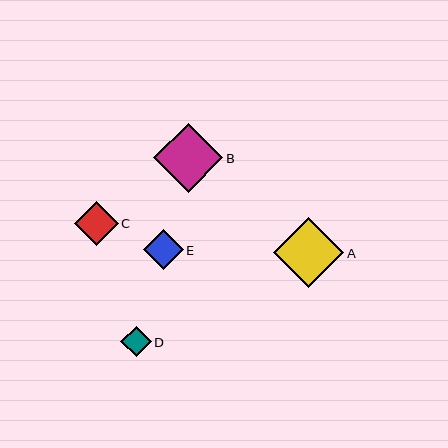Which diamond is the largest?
Diamond A is the largest with a size of approximately 70 pixels.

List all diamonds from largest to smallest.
From largest to smallest: A, B, C, E, D.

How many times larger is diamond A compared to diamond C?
Diamond A is approximately 1.6 times the size of diamond C.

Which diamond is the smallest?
Diamond D is the smallest with a size of approximately 30 pixels.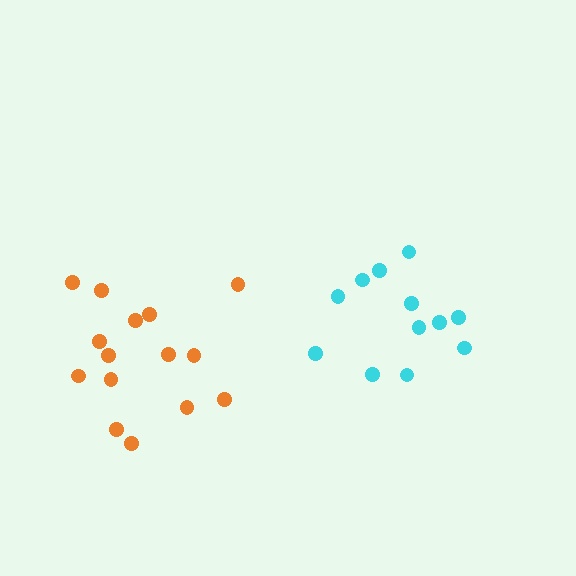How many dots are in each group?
Group 1: 15 dots, Group 2: 12 dots (27 total).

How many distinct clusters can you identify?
There are 2 distinct clusters.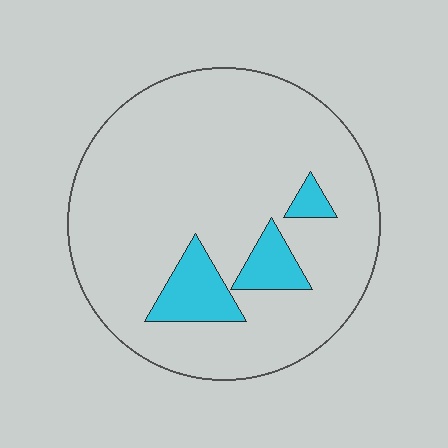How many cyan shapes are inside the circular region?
3.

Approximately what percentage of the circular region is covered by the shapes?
Approximately 10%.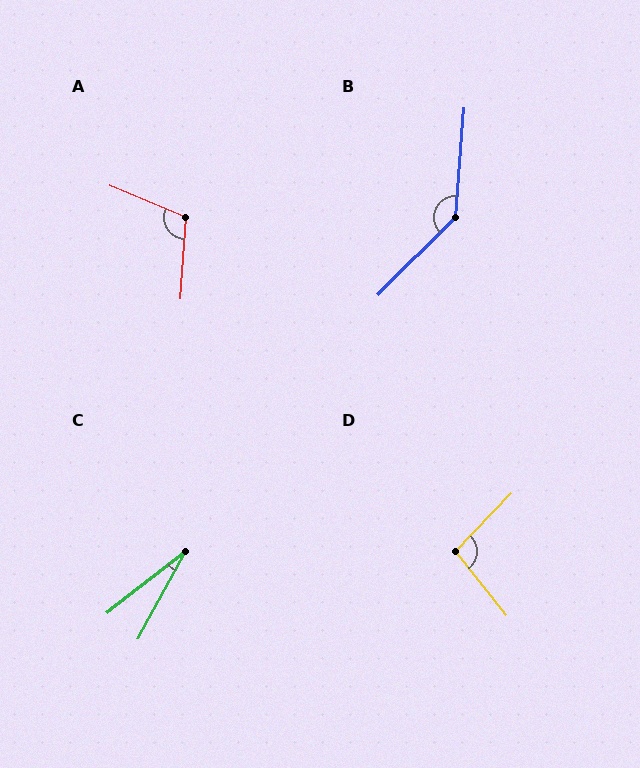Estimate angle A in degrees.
Approximately 109 degrees.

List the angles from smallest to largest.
C (23°), D (97°), A (109°), B (140°).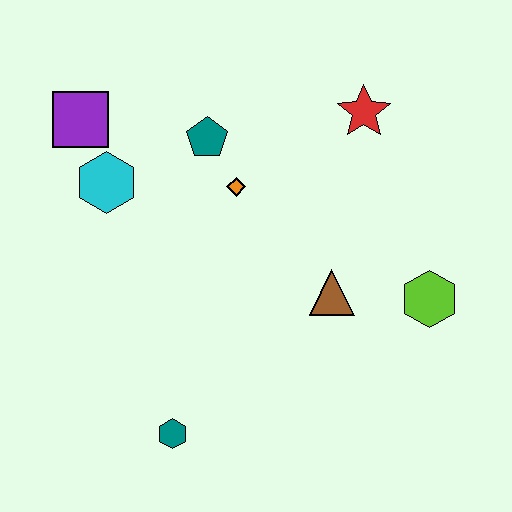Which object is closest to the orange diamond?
The teal pentagon is closest to the orange diamond.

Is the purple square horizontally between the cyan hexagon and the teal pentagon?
No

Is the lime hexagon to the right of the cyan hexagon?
Yes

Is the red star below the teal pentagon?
No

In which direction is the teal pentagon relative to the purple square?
The teal pentagon is to the right of the purple square.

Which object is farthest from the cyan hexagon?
The lime hexagon is farthest from the cyan hexagon.